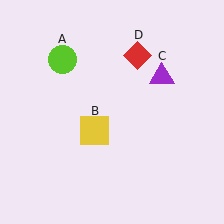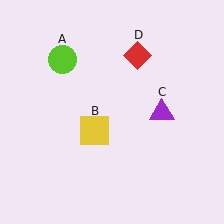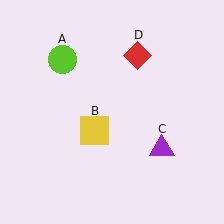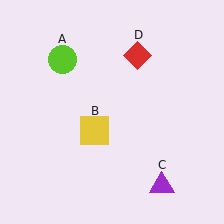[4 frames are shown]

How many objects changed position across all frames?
1 object changed position: purple triangle (object C).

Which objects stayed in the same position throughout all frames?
Lime circle (object A) and yellow square (object B) and red diamond (object D) remained stationary.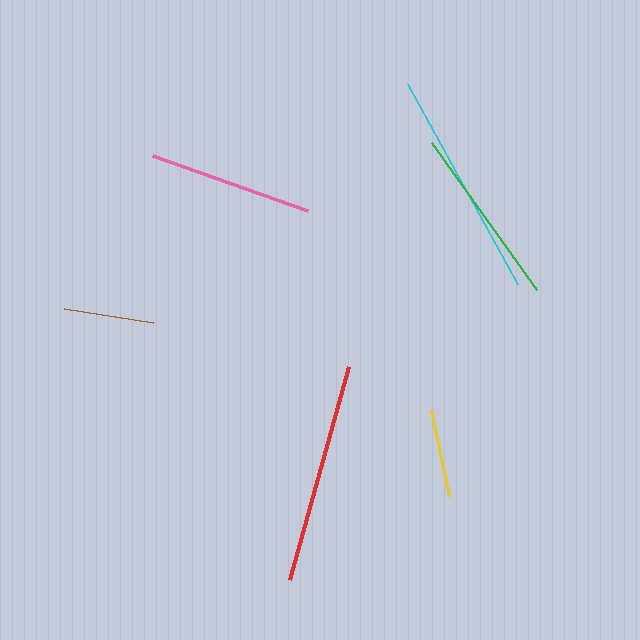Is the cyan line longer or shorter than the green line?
The cyan line is longer than the green line.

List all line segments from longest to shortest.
From longest to shortest: cyan, red, green, pink, brown, yellow.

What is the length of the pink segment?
The pink segment is approximately 165 pixels long.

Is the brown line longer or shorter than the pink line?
The pink line is longer than the brown line.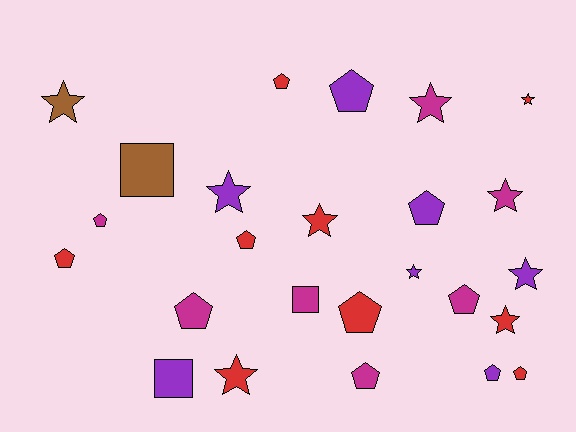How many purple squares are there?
There is 1 purple square.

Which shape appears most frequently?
Pentagon, with 12 objects.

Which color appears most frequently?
Red, with 9 objects.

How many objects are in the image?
There are 25 objects.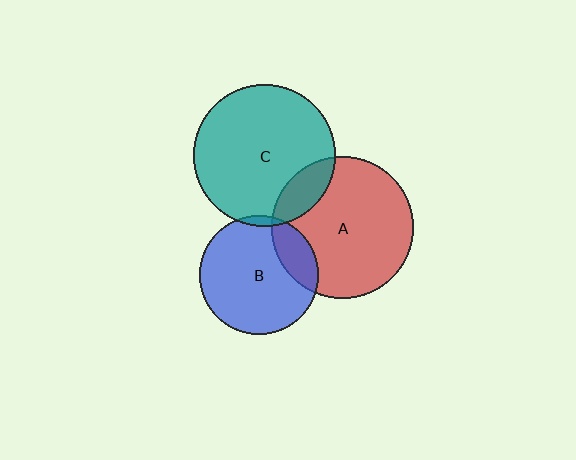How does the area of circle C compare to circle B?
Approximately 1.4 times.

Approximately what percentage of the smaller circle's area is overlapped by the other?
Approximately 20%.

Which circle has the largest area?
Circle C (teal).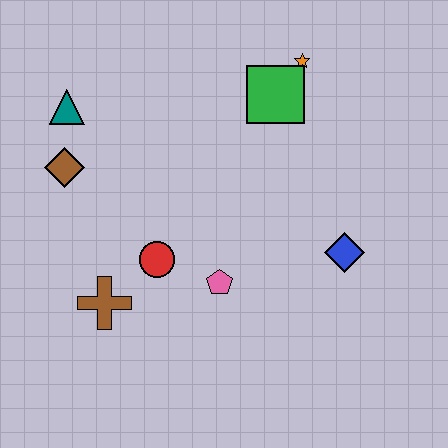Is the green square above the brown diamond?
Yes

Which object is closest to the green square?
The orange star is closest to the green square.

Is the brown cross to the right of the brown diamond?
Yes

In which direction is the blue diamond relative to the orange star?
The blue diamond is below the orange star.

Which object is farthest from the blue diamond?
The teal triangle is farthest from the blue diamond.